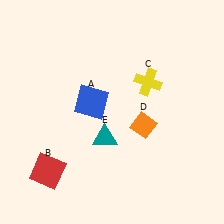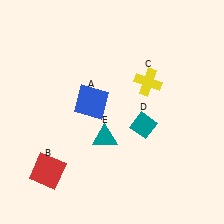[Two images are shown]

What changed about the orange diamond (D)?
In Image 1, D is orange. In Image 2, it changed to teal.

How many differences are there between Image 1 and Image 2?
There is 1 difference between the two images.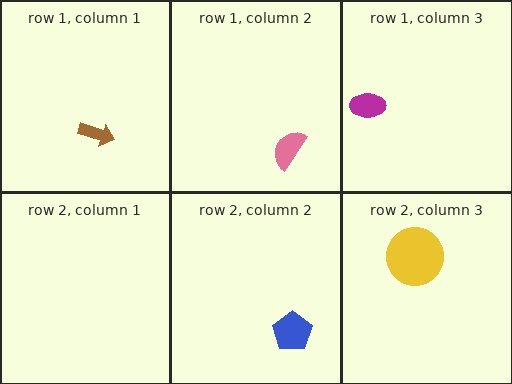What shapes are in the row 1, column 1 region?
The brown arrow.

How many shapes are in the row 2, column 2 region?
1.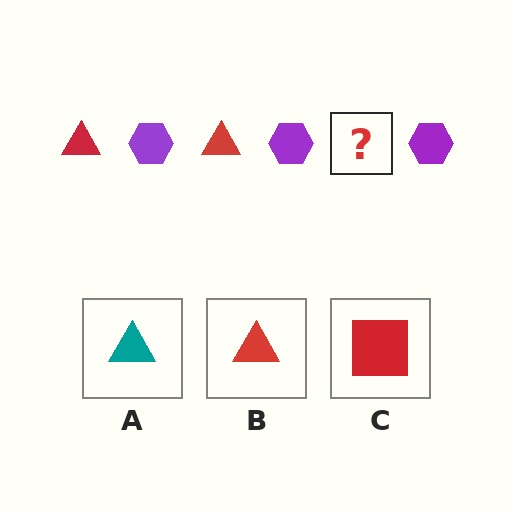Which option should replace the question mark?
Option B.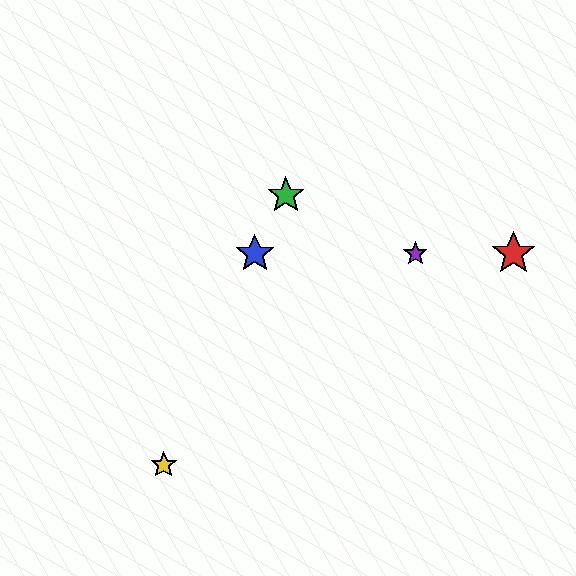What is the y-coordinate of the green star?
The green star is at y≈195.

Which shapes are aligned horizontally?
The red star, the blue star, the purple star are aligned horizontally.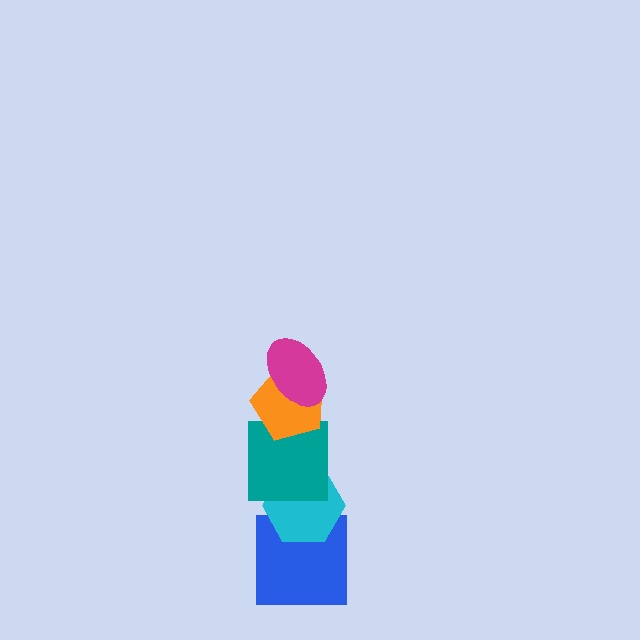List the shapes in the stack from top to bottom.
From top to bottom: the magenta ellipse, the orange pentagon, the teal square, the cyan hexagon, the blue square.